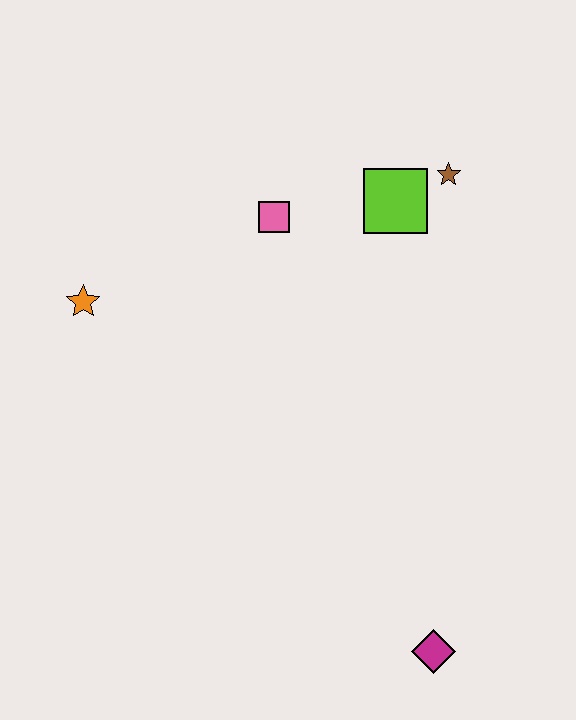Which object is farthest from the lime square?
The magenta diamond is farthest from the lime square.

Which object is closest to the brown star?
The lime square is closest to the brown star.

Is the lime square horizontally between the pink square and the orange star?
No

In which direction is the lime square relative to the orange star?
The lime square is to the right of the orange star.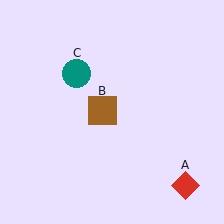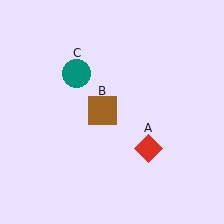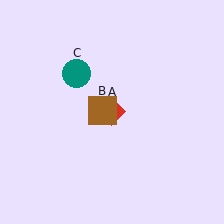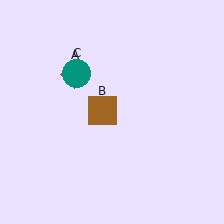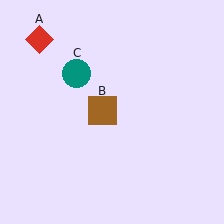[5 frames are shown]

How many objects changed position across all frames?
1 object changed position: red diamond (object A).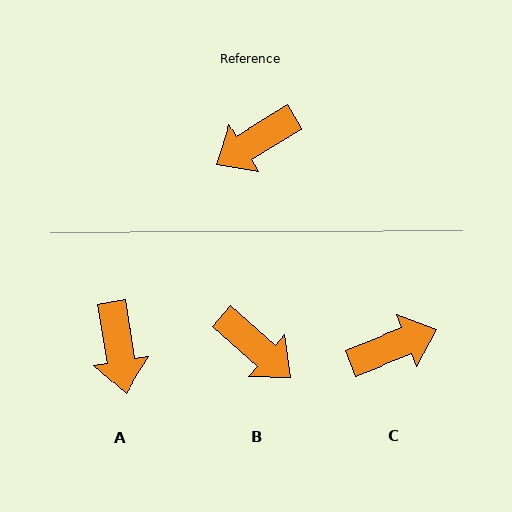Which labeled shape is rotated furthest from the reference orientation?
C, about 169 degrees away.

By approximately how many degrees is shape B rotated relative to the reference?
Approximately 107 degrees counter-clockwise.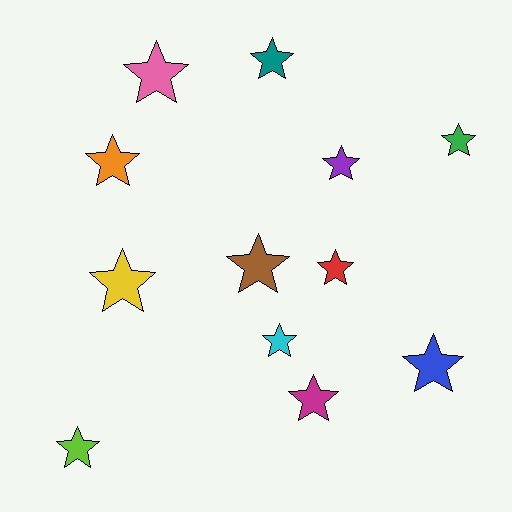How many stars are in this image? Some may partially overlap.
There are 12 stars.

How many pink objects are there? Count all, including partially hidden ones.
There is 1 pink object.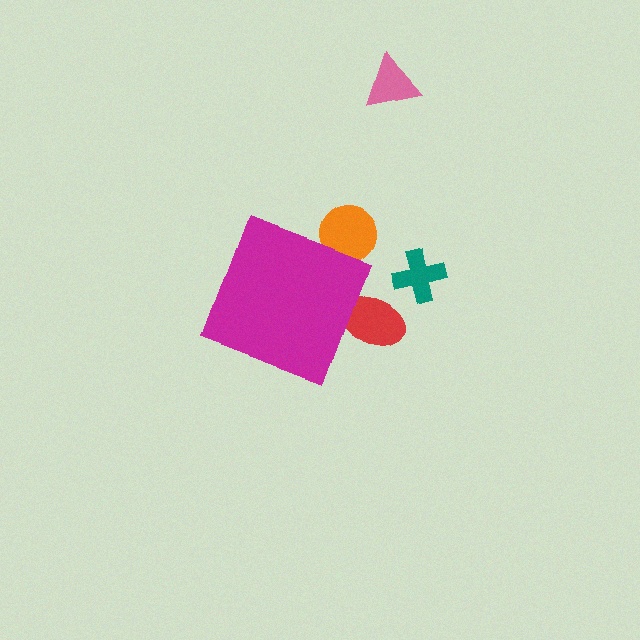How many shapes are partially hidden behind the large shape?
2 shapes are partially hidden.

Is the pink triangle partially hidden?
No, the pink triangle is fully visible.